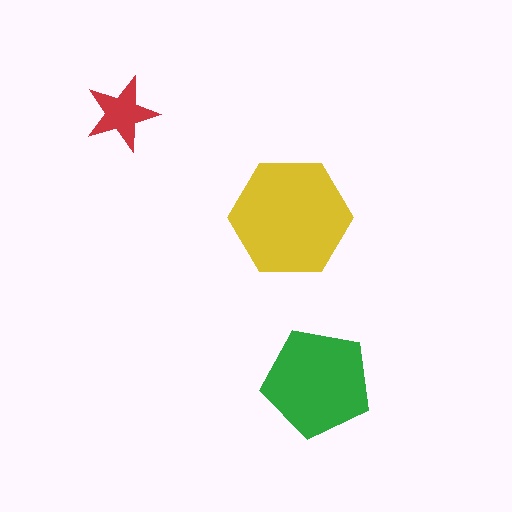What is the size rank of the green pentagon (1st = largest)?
2nd.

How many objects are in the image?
There are 3 objects in the image.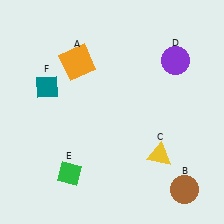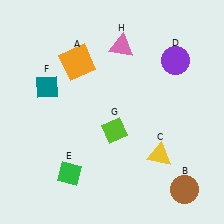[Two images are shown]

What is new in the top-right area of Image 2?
A pink triangle (H) was added in the top-right area of Image 2.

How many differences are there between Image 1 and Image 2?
There are 2 differences between the two images.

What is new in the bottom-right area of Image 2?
A lime diamond (G) was added in the bottom-right area of Image 2.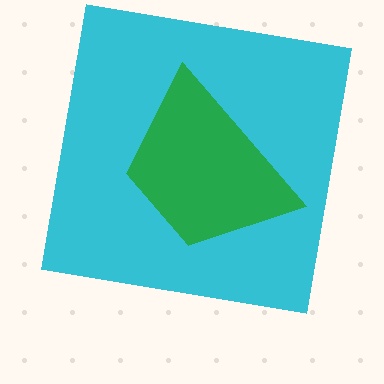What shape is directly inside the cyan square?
The green trapezoid.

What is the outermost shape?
The cyan square.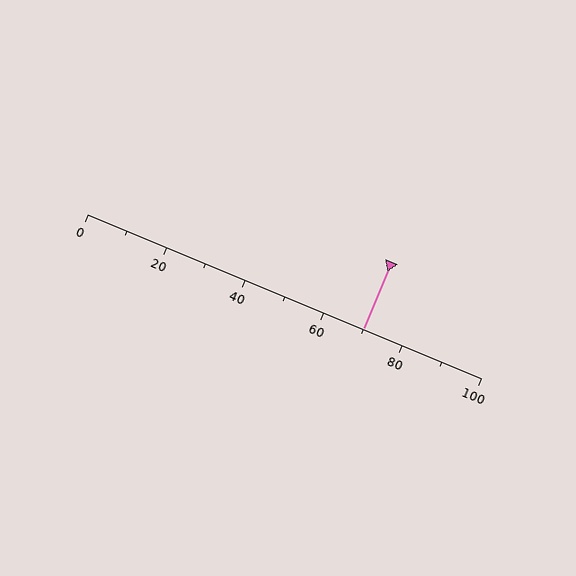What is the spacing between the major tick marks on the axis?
The major ticks are spaced 20 apart.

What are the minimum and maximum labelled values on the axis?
The axis runs from 0 to 100.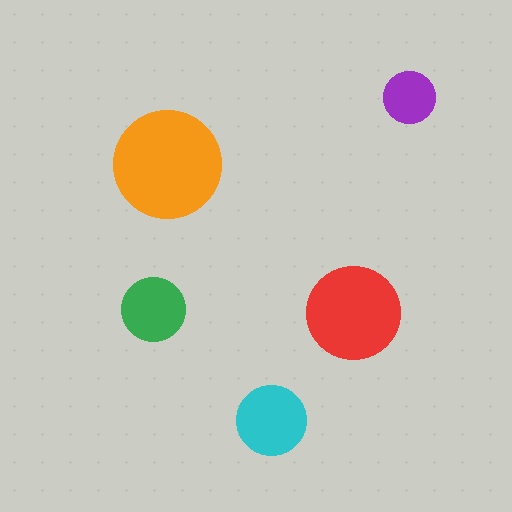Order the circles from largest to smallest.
the orange one, the red one, the cyan one, the green one, the purple one.